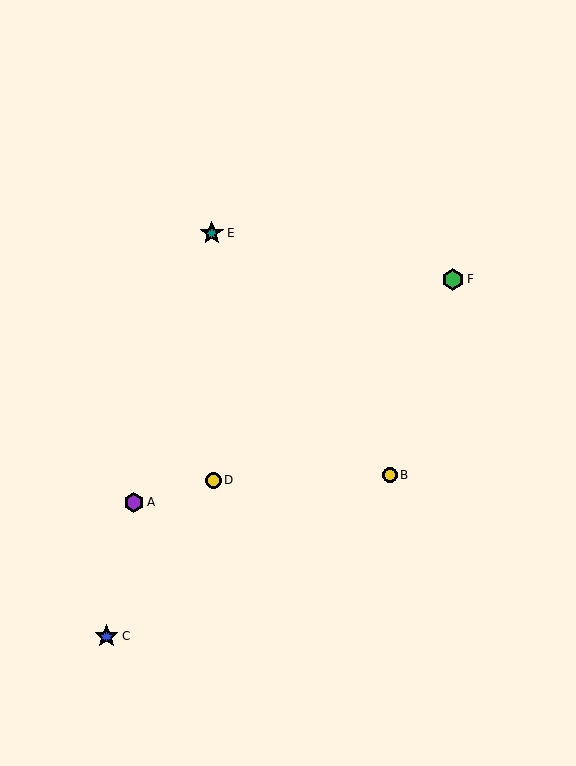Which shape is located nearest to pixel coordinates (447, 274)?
The green hexagon (labeled F) at (453, 279) is nearest to that location.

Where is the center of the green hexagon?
The center of the green hexagon is at (453, 279).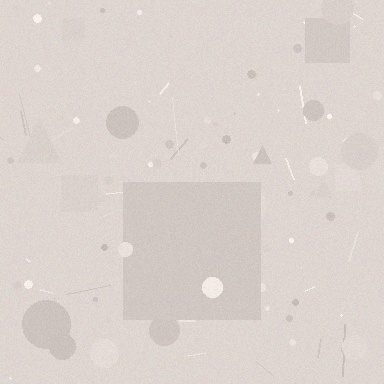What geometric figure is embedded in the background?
A square is embedded in the background.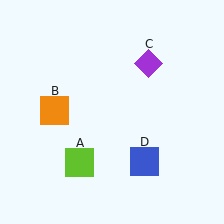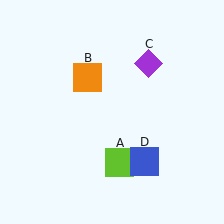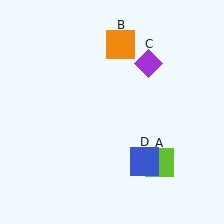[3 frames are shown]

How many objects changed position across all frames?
2 objects changed position: lime square (object A), orange square (object B).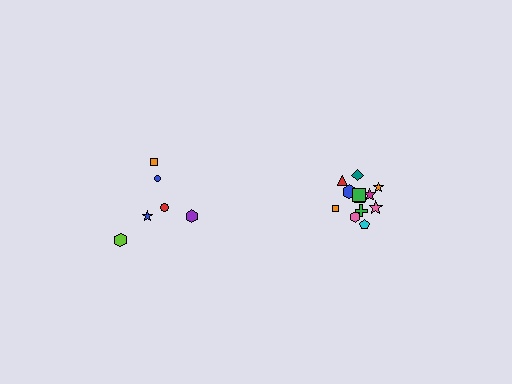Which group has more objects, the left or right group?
The right group.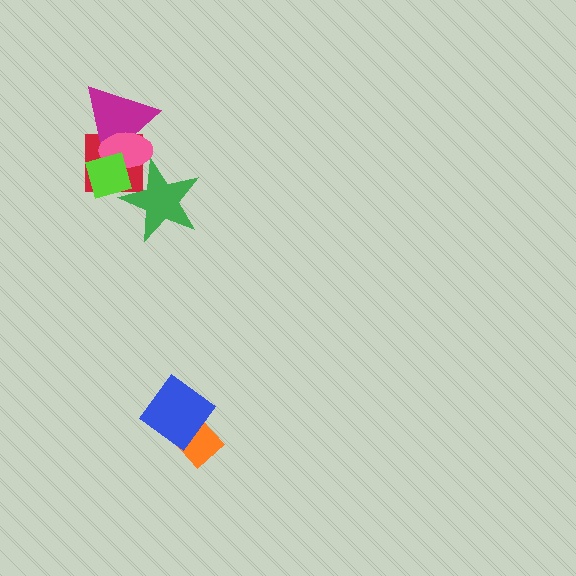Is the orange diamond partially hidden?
Yes, it is partially covered by another shape.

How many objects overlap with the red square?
4 objects overlap with the red square.